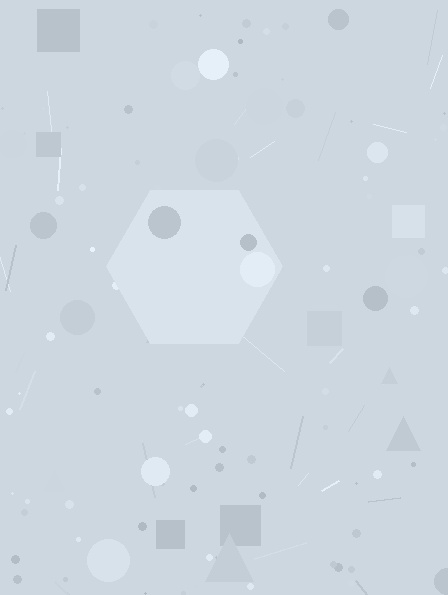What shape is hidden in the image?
A hexagon is hidden in the image.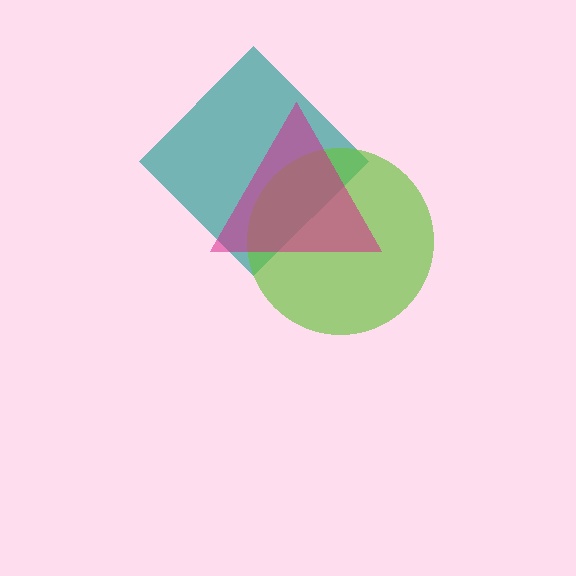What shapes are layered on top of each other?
The layered shapes are: a teal diamond, a lime circle, a magenta triangle.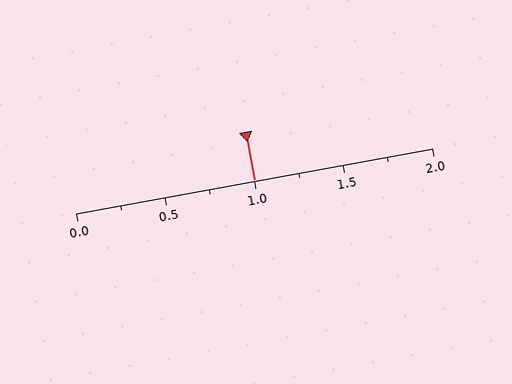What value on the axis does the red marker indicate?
The marker indicates approximately 1.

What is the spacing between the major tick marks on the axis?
The major ticks are spaced 0.5 apart.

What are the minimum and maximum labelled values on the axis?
The axis runs from 0.0 to 2.0.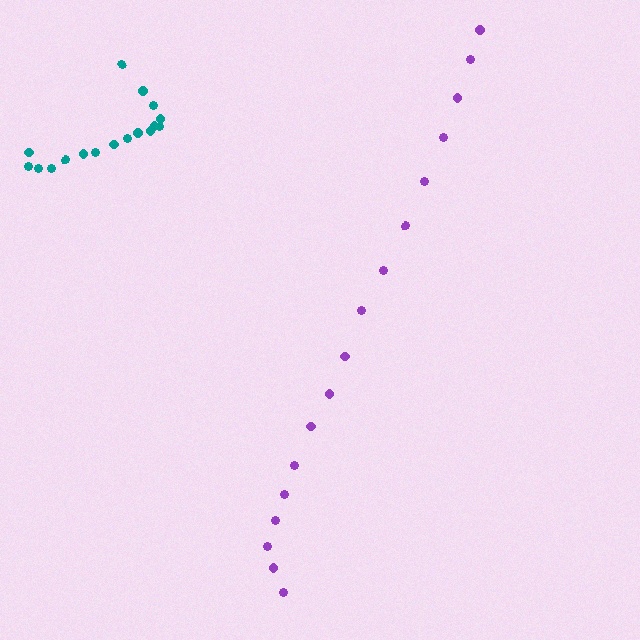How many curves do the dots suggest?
There are 2 distinct paths.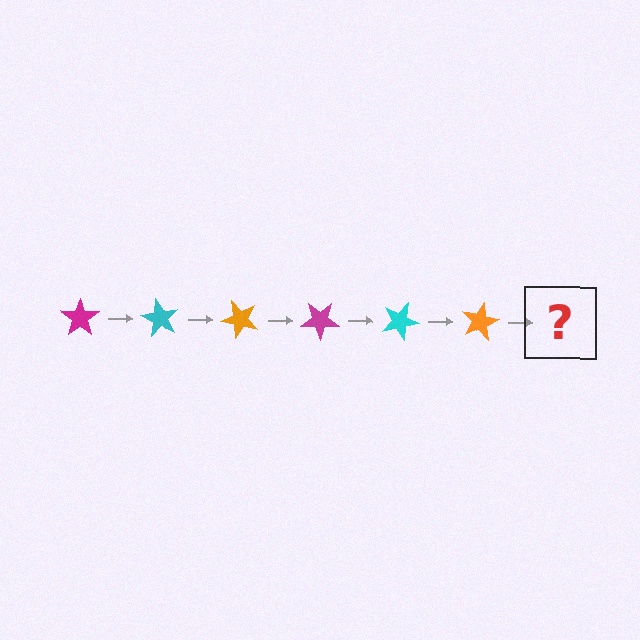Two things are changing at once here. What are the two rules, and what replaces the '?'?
The two rules are that it rotates 60 degrees each step and the color cycles through magenta, cyan, and orange. The '?' should be a magenta star, rotated 360 degrees from the start.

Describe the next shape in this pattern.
It should be a magenta star, rotated 360 degrees from the start.